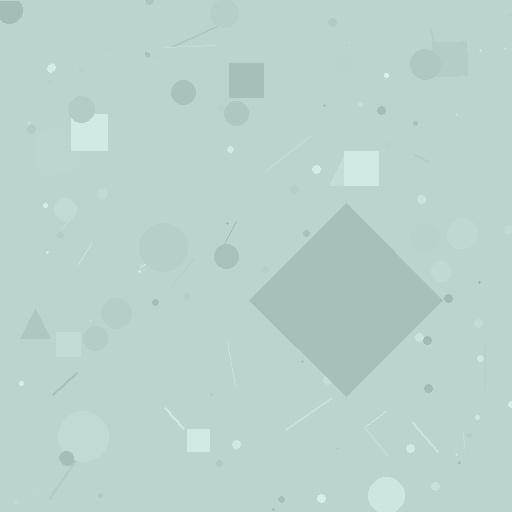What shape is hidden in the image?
A diamond is hidden in the image.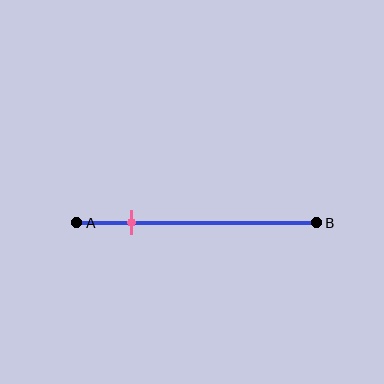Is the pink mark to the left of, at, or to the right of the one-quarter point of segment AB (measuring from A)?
The pink mark is approximately at the one-quarter point of segment AB.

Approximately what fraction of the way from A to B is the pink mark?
The pink mark is approximately 25% of the way from A to B.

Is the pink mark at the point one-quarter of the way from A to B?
Yes, the mark is approximately at the one-quarter point.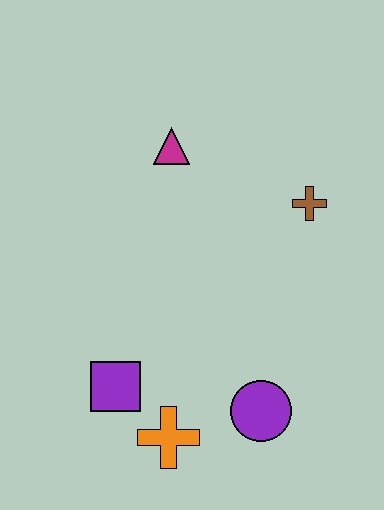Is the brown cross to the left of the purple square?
No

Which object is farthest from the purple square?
The brown cross is farthest from the purple square.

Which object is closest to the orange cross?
The purple square is closest to the orange cross.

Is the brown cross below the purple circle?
No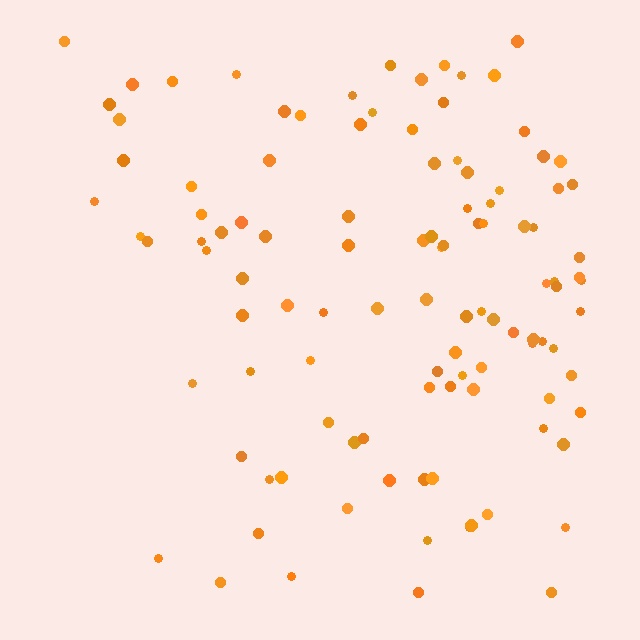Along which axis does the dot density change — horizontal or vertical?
Horizontal.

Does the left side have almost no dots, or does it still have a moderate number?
Still a moderate number, just noticeably fewer than the right.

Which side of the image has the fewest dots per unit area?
The left.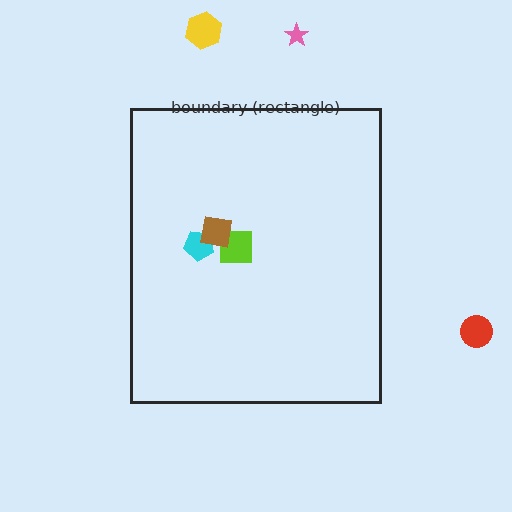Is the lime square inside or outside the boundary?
Inside.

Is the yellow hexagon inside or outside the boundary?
Outside.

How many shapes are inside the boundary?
3 inside, 3 outside.